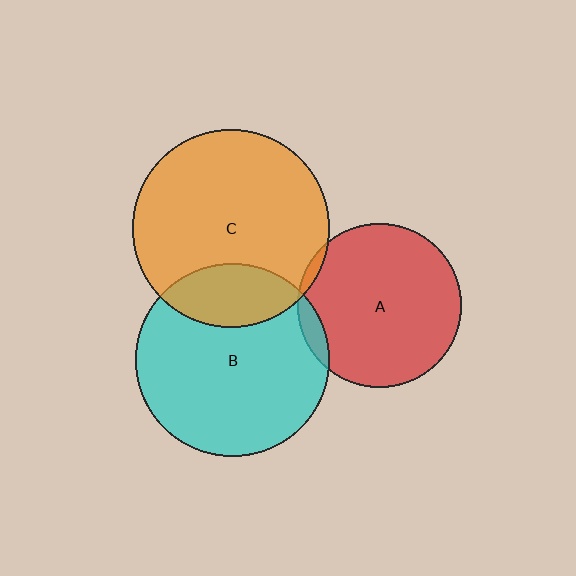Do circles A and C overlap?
Yes.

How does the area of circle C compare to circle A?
Approximately 1.4 times.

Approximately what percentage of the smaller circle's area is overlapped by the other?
Approximately 5%.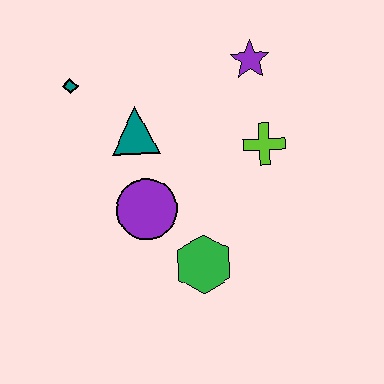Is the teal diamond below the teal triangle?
No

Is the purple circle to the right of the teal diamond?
Yes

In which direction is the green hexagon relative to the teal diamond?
The green hexagon is below the teal diamond.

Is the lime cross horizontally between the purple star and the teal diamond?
No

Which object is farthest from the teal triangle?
The green hexagon is farthest from the teal triangle.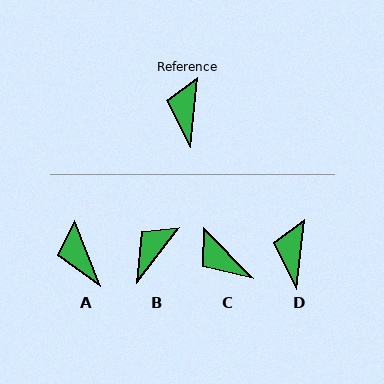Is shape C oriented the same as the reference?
No, it is off by about 51 degrees.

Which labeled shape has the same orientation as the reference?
D.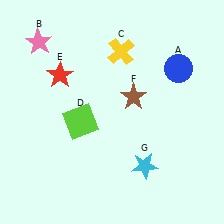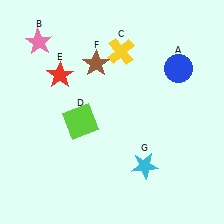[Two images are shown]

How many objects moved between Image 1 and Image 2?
1 object moved between the two images.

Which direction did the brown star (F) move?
The brown star (F) moved left.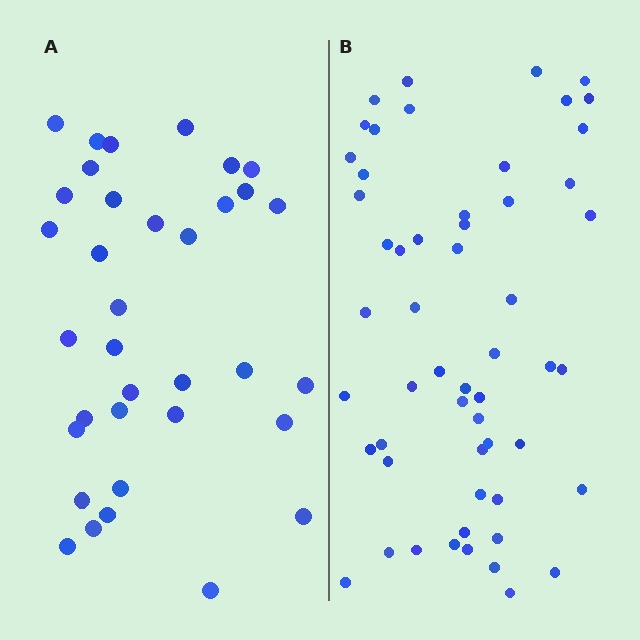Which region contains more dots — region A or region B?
Region B (the right region) has more dots.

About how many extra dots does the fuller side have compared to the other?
Region B has approximately 20 more dots than region A.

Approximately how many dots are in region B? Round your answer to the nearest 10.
About 60 dots. (The exact count is 55, which rounds to 60.)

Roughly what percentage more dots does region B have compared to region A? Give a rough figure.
About 55% more.